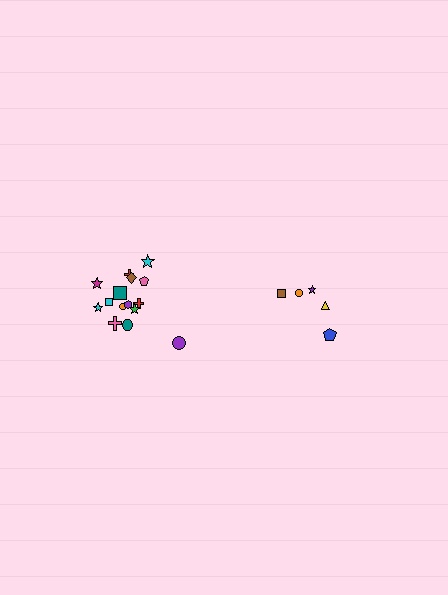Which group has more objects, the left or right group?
The left group.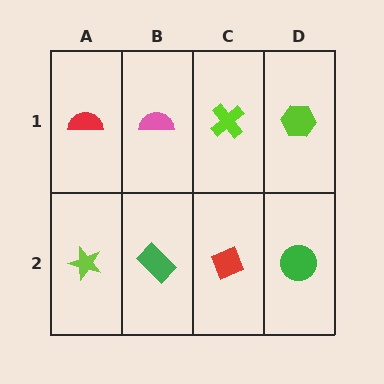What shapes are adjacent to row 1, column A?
A lime star (row 2, column A), a pink semicircle (row 1, column B).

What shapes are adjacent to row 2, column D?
A lime hexagon (row 1, column D), a red diamond (row 2, column C).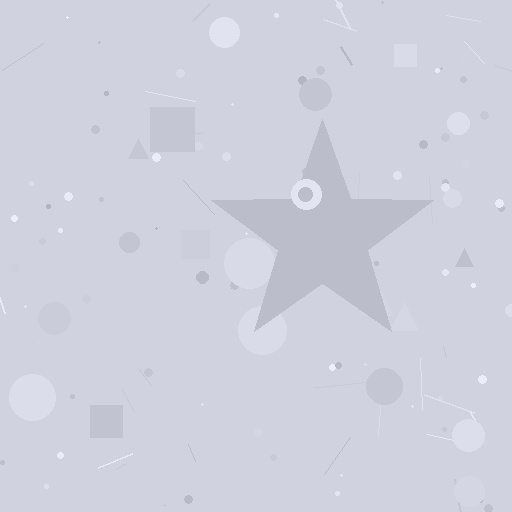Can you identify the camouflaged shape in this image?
The camouflaged shape is a star.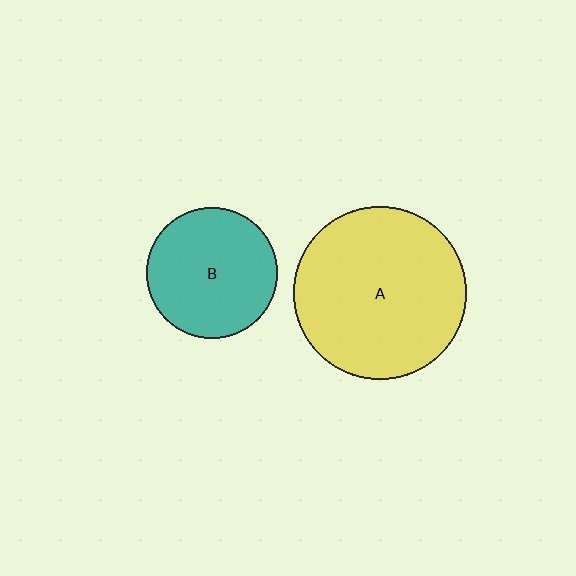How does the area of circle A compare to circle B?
Approximately 1.7 times.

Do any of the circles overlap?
No, none of the circles overlap.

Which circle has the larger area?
Circle A (yellow).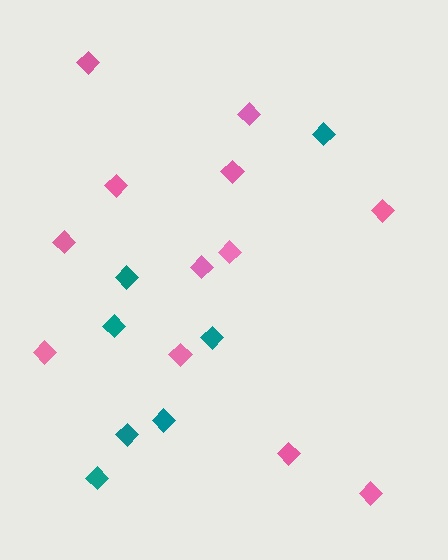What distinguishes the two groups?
There are 2 groups: one group of pink diamonds (12) and one group of teal diamonds (7).